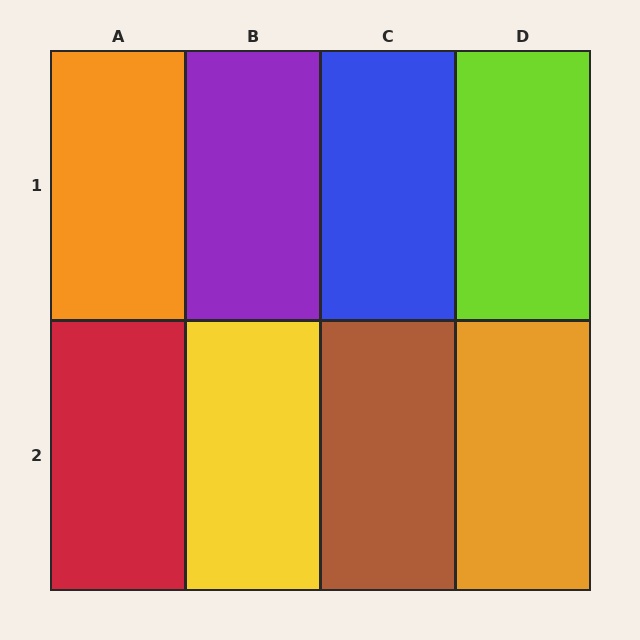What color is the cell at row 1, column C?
Blue.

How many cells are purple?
1 cell is purple.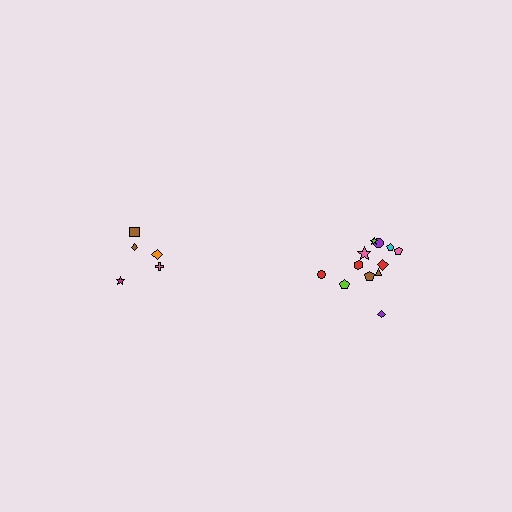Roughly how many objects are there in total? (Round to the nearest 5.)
Roughly 15 objects in total.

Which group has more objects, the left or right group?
The right group.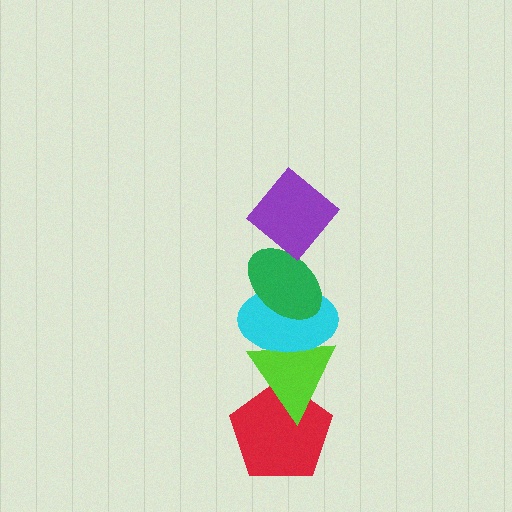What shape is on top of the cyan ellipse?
The green ellipse is on top of the cyan ellipse.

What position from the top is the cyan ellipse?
The cyan ellipse is 3rd from the top.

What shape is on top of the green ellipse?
The purple diamond is on top of the green ellipse.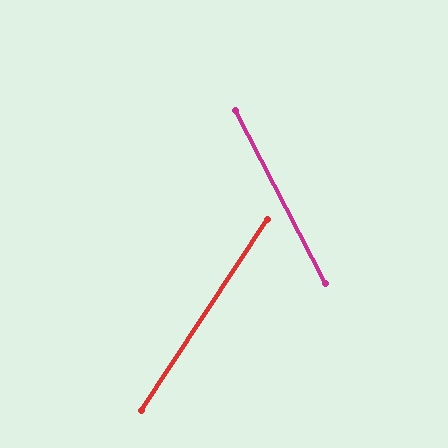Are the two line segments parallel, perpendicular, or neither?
Neither parallel nor perpendicular — they differ by about 61°.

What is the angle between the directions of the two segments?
Approximately 61 degrees.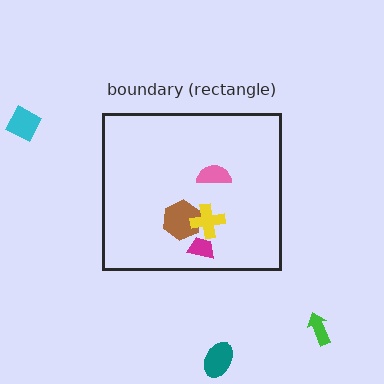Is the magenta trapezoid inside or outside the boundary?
Inside.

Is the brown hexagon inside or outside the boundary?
Inside.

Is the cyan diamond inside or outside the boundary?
Outside.